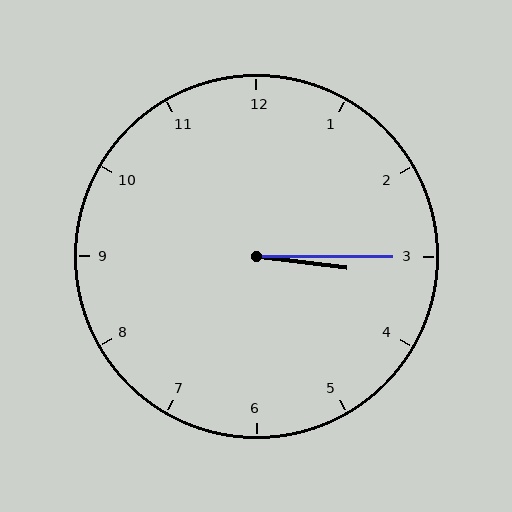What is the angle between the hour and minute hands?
Approximately 8 degrees.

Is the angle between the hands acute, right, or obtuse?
It is acute.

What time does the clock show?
3:15.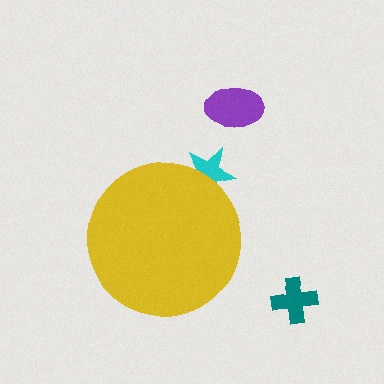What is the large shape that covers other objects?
A yellow circle.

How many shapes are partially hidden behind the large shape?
1 shape is partially hidden.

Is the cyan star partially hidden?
Yes, the cyan star is partially hidden behind the yellow circle.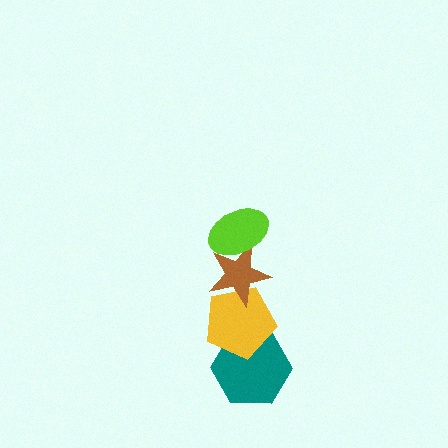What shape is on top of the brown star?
The lime ellipse is on top of the brown star.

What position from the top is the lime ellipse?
The lime ellipse is 1st from the top.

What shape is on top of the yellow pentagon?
The brown star is on top of the yellow pentagon.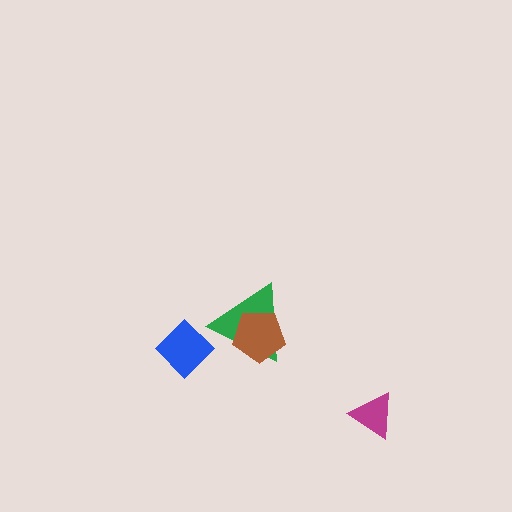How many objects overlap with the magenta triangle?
0 objects overlap with the magenta triangle.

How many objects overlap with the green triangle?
1 object overlaps with the green triangle.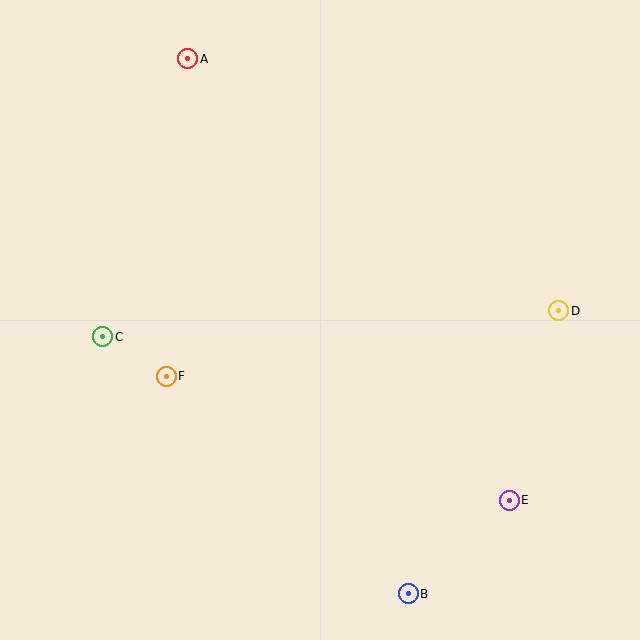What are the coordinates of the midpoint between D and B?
The midpoint between D and B is at (484, 452).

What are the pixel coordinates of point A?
Point A is at (188, 59).